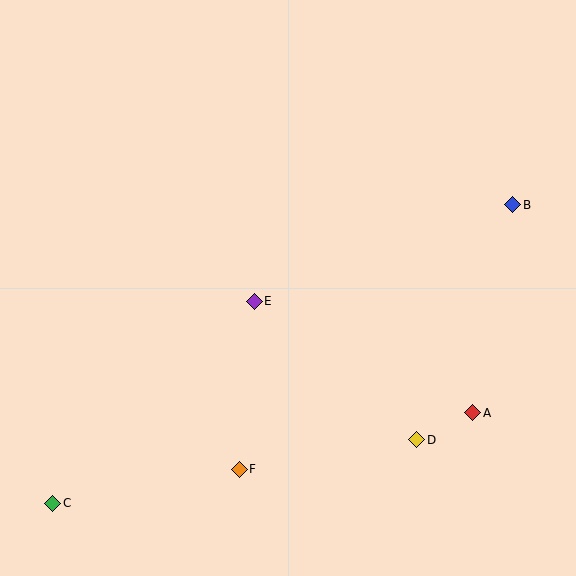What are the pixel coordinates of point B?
Point B is at (513, 205).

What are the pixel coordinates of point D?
Point D is at (417, 440).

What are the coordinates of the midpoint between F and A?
The midpoint between F and A is at (356, 441).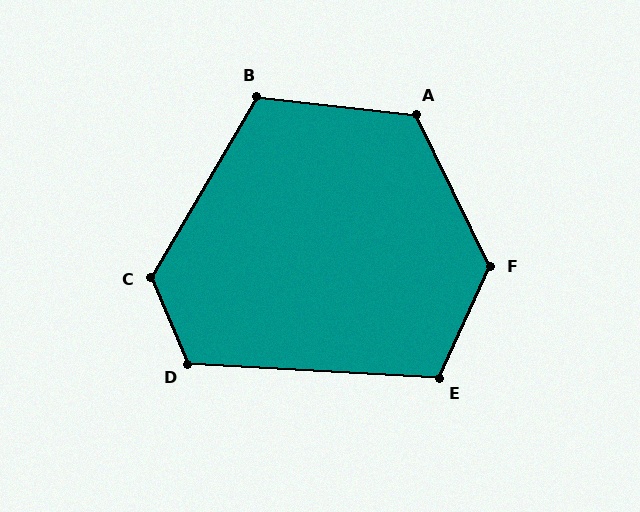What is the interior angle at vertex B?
Approximately 114 degrees (obtuse).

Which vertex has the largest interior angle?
F, at approximately 129 degrees.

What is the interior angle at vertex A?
Approximately 122 degrees (obtuse).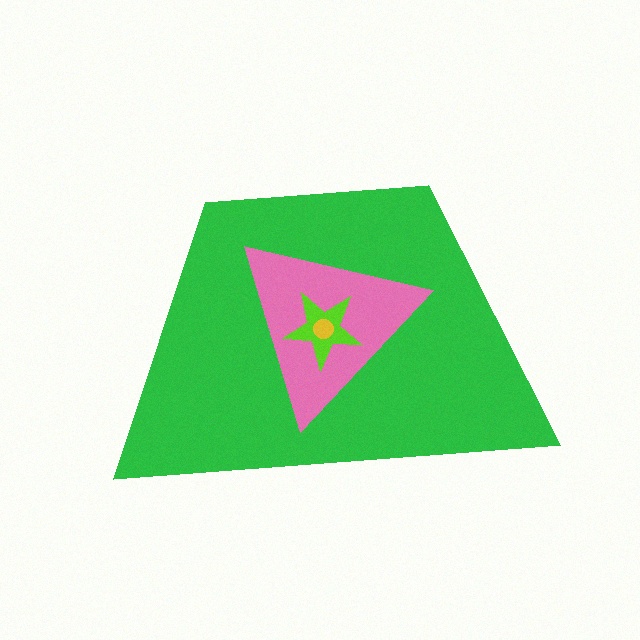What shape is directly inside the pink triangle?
The lime star.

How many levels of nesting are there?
4.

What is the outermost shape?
The green trapezoid.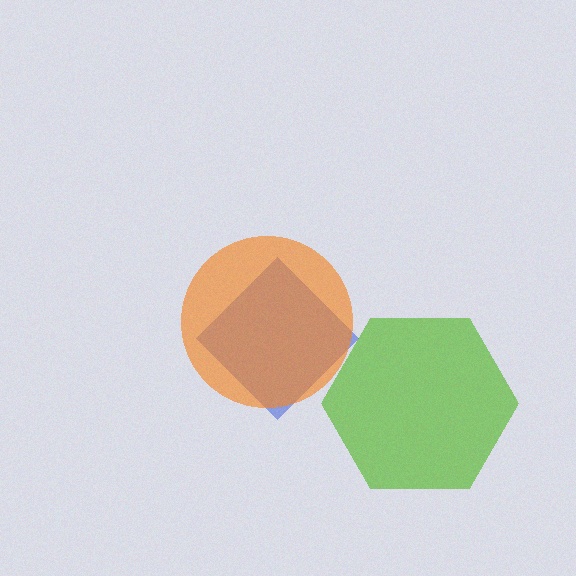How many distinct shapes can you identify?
There are 3 distinct shapes: a lime hexagon, a blue diamond, an orange circle.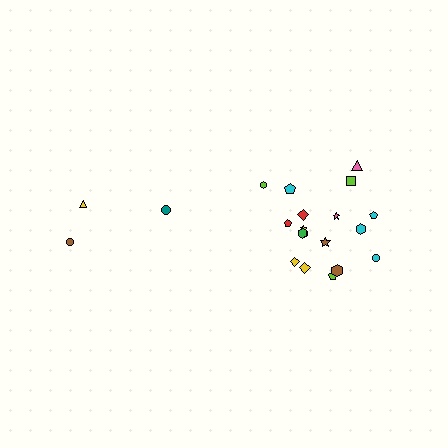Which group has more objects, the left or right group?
The right group.